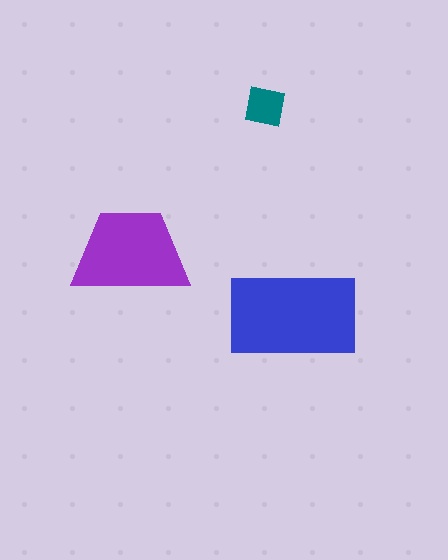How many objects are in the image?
There are 3 objects in the image.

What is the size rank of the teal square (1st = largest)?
3rd.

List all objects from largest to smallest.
The blue rectangle, the purple trapezoid, the teal square.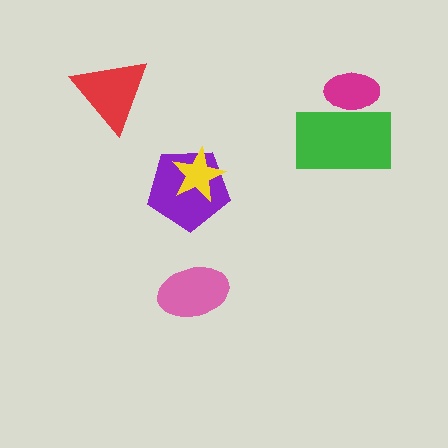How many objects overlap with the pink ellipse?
0 objects overlap with the pink ellipse.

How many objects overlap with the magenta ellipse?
1 object overlaps with the magenta ellipse.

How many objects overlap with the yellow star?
1 object overlaps with the yellow star.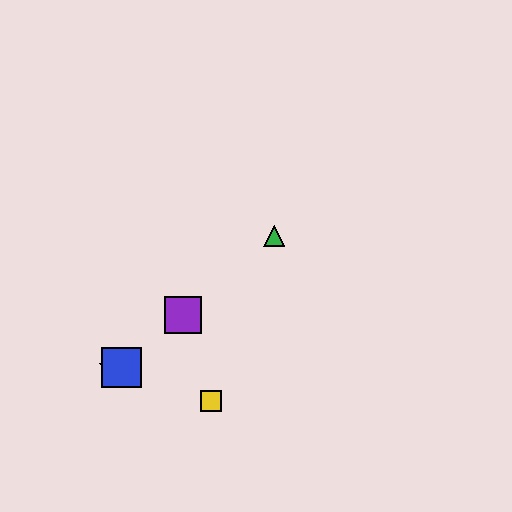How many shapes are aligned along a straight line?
4 shapes (the red star, the blue square, the green triangle, the purple square) are aligned along a straight line.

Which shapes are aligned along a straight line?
The red star, the blue square, the green triangle, the purple square are aligned along a straight line.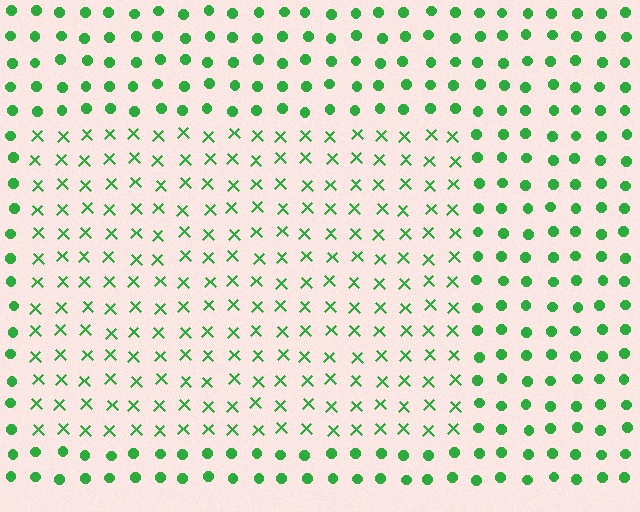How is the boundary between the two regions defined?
The boundary is defined by a change in element shape: X marks inside vs. circles outside. All elements share the same color and spacing.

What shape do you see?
I see a rectangle.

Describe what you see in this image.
The image is filled with small green elements arranged in a uniform grid. A rectangle-shaped region contains X marks, while the surrounding area contains circles. The boundary is defined purely by the change in element shape.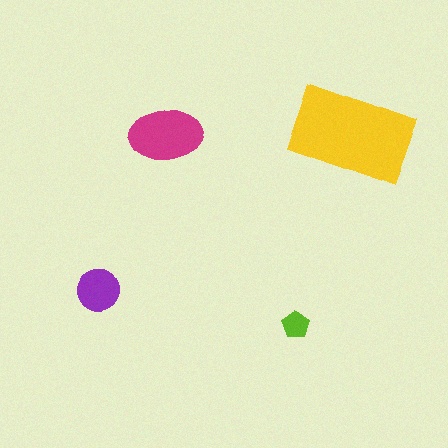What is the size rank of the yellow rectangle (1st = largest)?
1st.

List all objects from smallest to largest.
The lime pentagon, the purple circle, the magenta ellipse, the yellow rectangle.